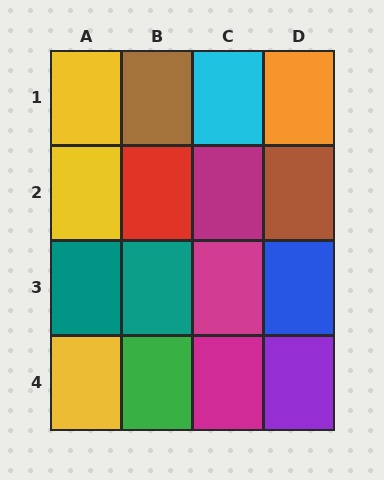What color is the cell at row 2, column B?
Red.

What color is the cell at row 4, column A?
Yellow.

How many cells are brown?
2 cells are brown.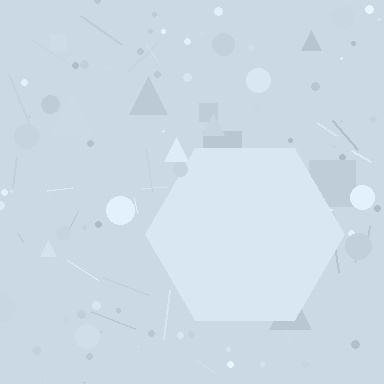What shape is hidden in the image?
A hexagon is hidden in the image.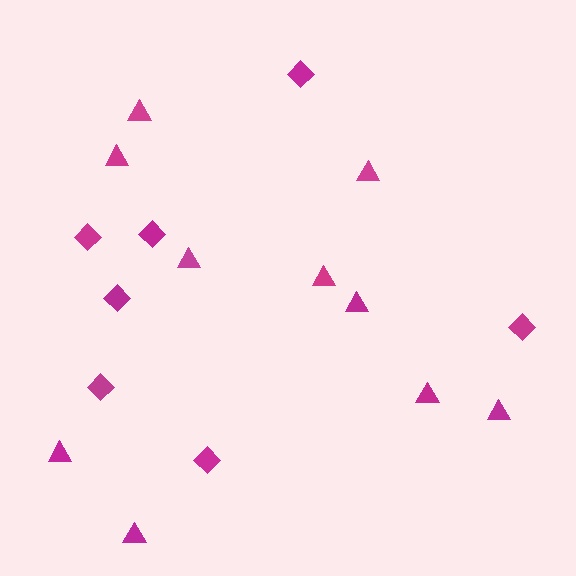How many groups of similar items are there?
There are 2 groups: one group of triangles (10) and one group of diamonds (7).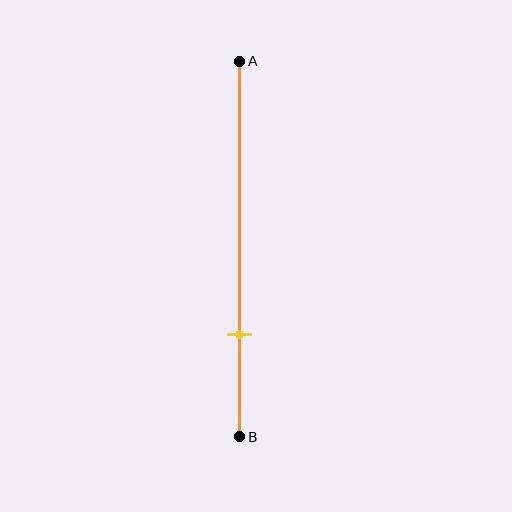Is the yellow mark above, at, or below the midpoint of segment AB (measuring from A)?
The yellow mark is below the midpoint of segment AB.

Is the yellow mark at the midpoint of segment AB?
No, the mark is at about 75% from A, not at the 50% midpoint.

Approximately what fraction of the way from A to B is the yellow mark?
The yellow mark is approximately 75% of the way from A to B.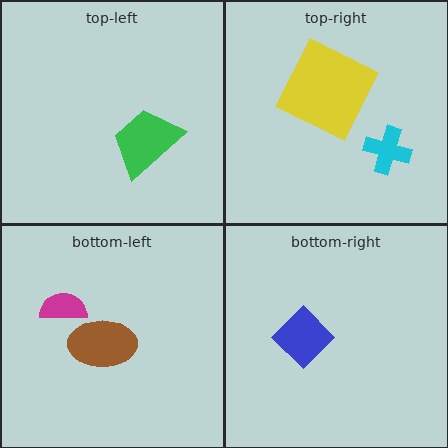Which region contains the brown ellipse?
The bottom-left region.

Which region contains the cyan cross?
The top-right region.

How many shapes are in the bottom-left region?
2.